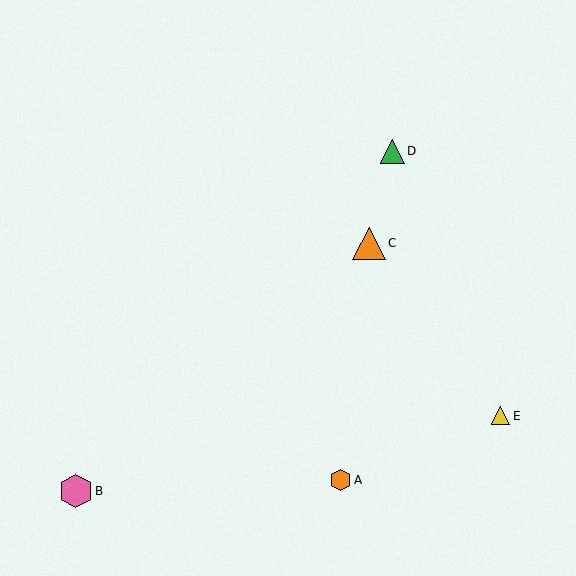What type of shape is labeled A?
Shape A is an orange hexagon.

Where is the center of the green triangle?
The center of the green triangle is at (393, 151).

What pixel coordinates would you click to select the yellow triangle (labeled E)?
Click at (501, 416) to select the yellow triangle E.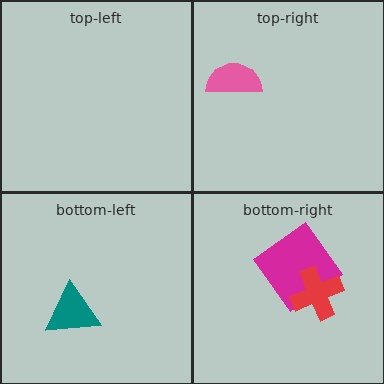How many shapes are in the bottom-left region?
1.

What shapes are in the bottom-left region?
The teal triangle.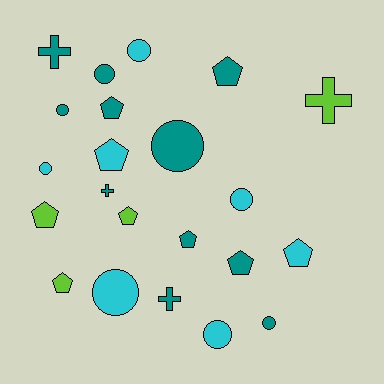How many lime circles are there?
There are no lime circles.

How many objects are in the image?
There are 22 objects.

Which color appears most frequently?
Teal, with 11 objects.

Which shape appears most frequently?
Circle, with 9 objects.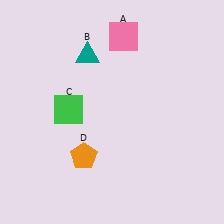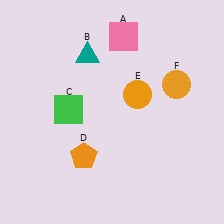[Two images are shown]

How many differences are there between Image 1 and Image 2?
There are 2 differences between the two images.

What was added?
An orange circle (E), an orange circle (F) were added in Image 2.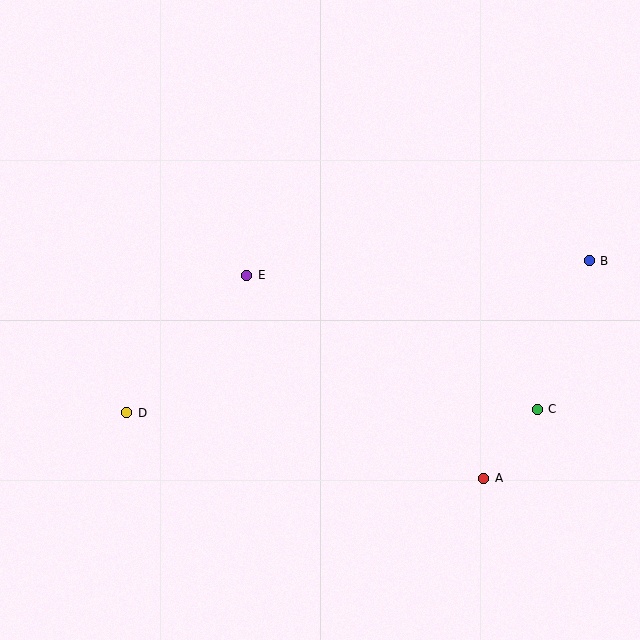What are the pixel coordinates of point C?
Point C is at (537, 409).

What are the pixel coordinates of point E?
Point E is at (247, 275).